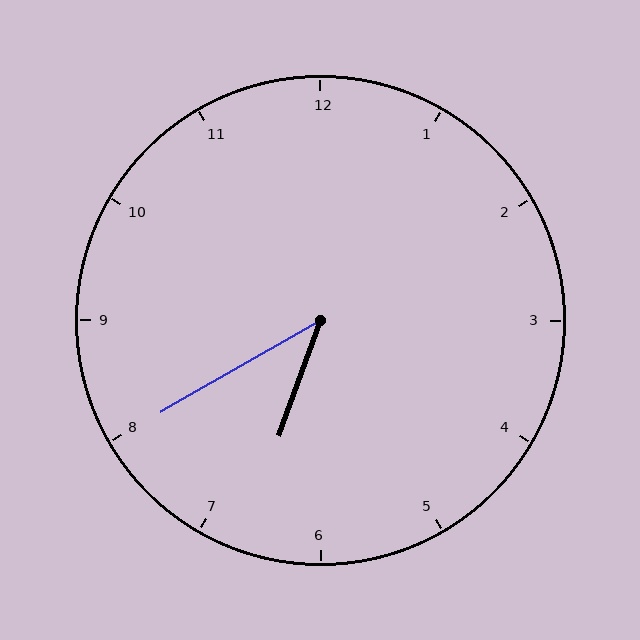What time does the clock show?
6:40.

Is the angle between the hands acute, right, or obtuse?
It is acute.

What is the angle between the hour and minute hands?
Approximately 40 degrees.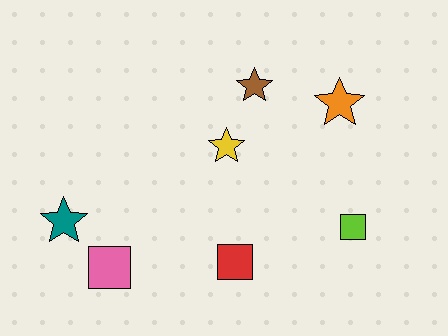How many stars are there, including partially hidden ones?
There are 4 stars.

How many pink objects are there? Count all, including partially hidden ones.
There is 1 pink object.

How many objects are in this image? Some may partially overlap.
There are 7 objects.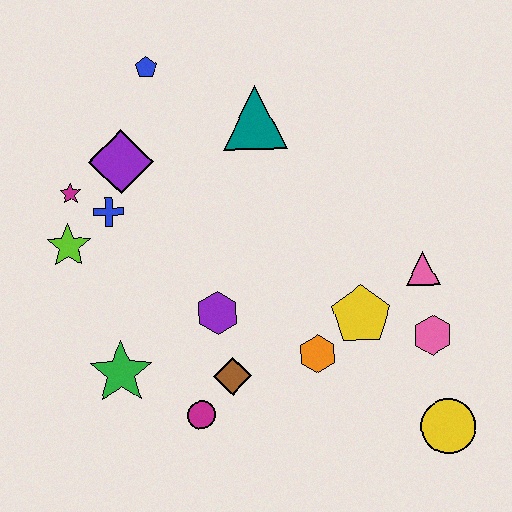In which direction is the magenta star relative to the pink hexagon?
The magenta star is to the left of the pink hexagon.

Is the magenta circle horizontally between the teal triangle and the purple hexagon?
No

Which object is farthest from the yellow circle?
The blue pentagon is farthest from the yellow circle.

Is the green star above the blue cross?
No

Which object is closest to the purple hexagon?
The brown diamond is closest to the purple hexagon.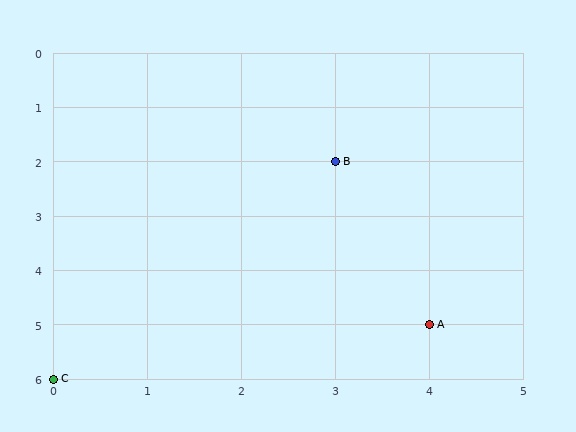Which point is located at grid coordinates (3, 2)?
Point B is at (3, 2).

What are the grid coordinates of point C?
Point C is at grid coordinates (0, 6).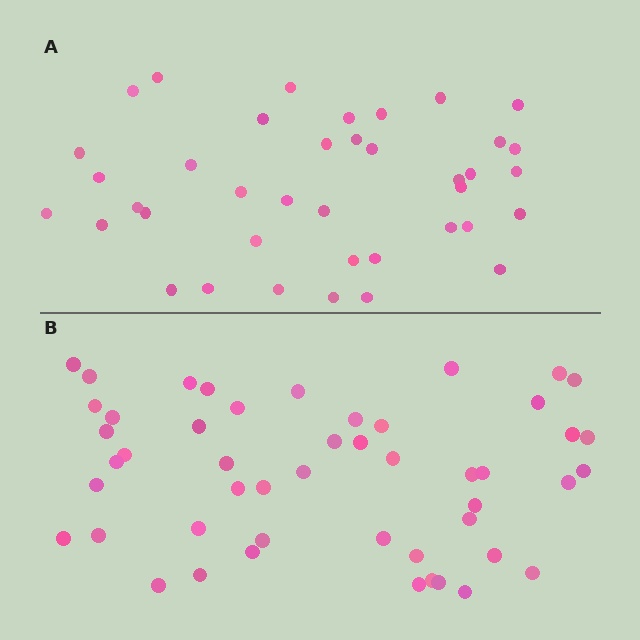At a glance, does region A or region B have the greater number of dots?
Region B (the bottom region) has more dots.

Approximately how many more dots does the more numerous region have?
Region B has roughly 10 or so more dots than region A.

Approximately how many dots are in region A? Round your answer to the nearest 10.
About 40 dots. (The exact count is 39, which rounds to 40.)